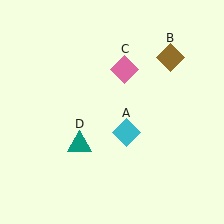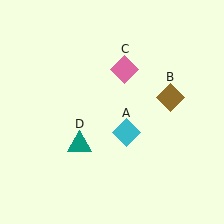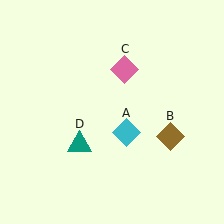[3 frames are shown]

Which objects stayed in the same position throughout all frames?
Cyan diamond (object A) and pink diamond (object C) and teal triangle (object D) remained stationary.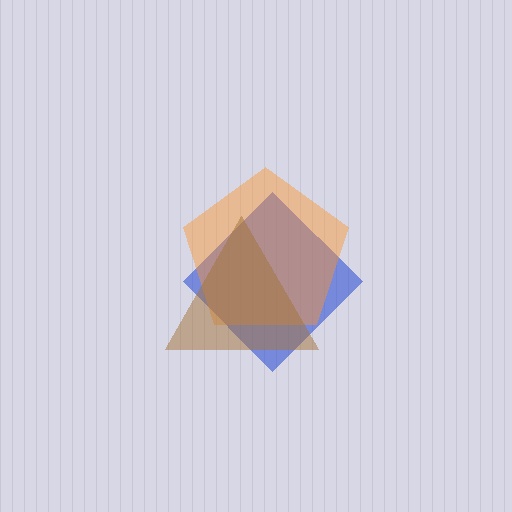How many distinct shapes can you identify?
There are 3 distinct shapes: a blue diamond, an orange pentagon, a brown triangle.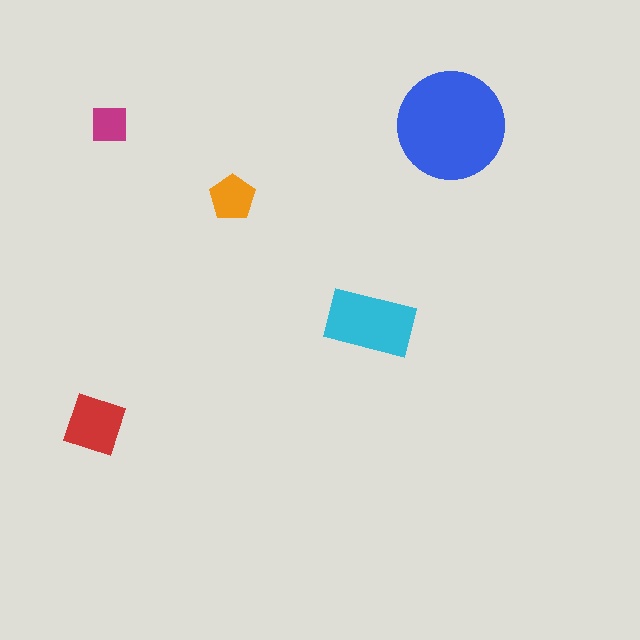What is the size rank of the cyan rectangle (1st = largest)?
2nd.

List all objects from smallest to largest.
The magenta square, the orange pentagon, the red diamond, the cyan rectangle, the blue circle.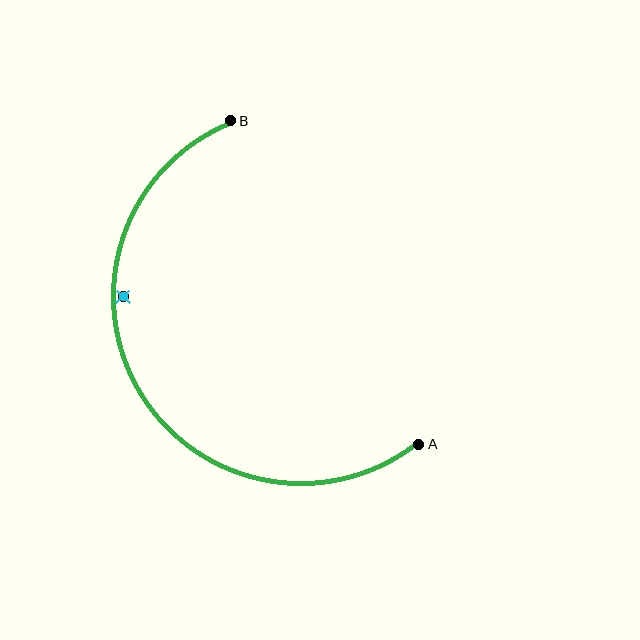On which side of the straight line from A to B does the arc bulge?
The arc bulges to the left of the straight line connecting A and B.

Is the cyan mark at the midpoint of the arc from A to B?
No — the cyan mark does not lie on the arc at all. It sits slightly inside the curve.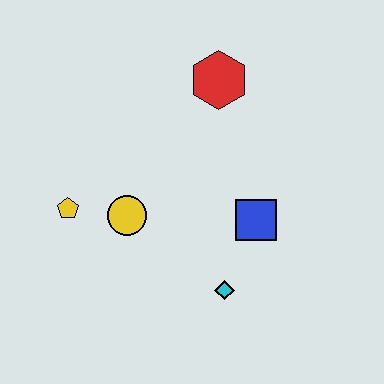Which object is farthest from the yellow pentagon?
The red hexagon is farthest from the yellow pentagon.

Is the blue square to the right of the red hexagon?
Yes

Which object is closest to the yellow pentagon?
The yellow circle is closest to the yellow pentagon.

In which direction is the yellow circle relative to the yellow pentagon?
The yellow circle is to the right of the yellow pentagon.